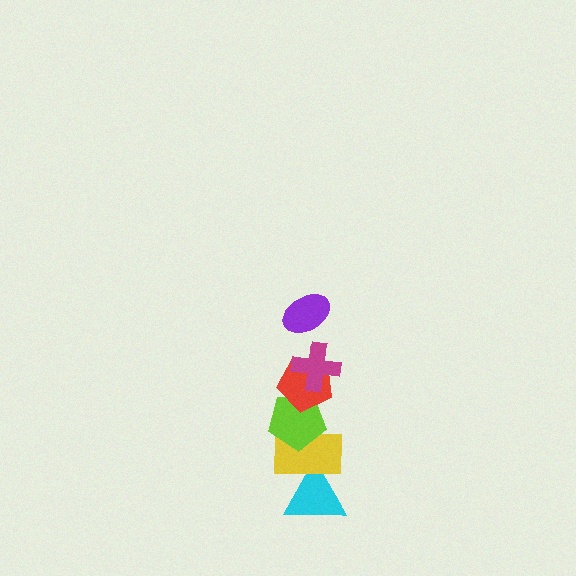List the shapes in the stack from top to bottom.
From top to bottom: the purple ellipse, the magenta cross, the red pentagon, the lime pentagon, the yellow rectangle, the cyan triangle.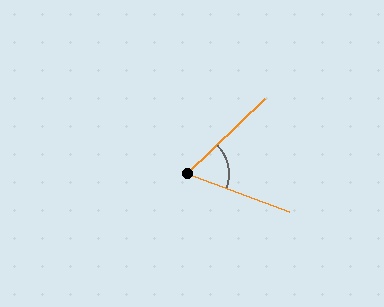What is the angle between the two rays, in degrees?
Approximately 64 degrees.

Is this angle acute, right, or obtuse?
It is acute.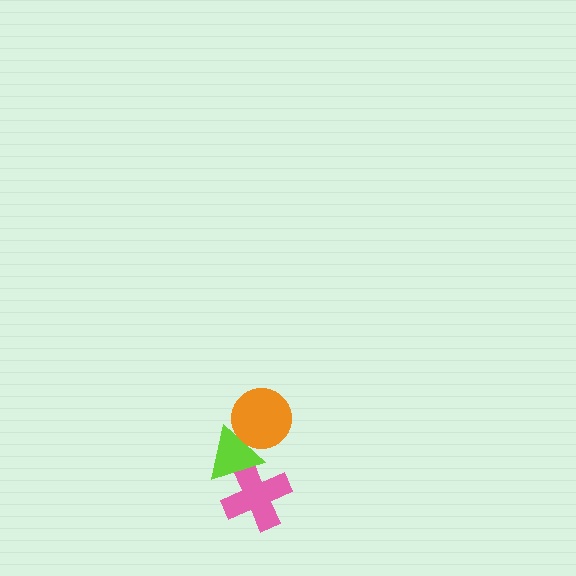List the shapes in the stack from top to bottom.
From top to bottom: the orange circle, the lime triangle, the pink cross.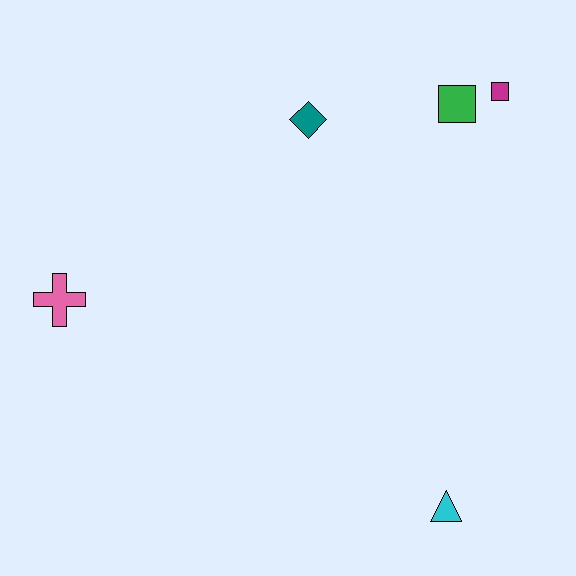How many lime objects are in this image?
There are no lime objects.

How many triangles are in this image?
There is 1 triangle.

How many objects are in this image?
There are 5 objects.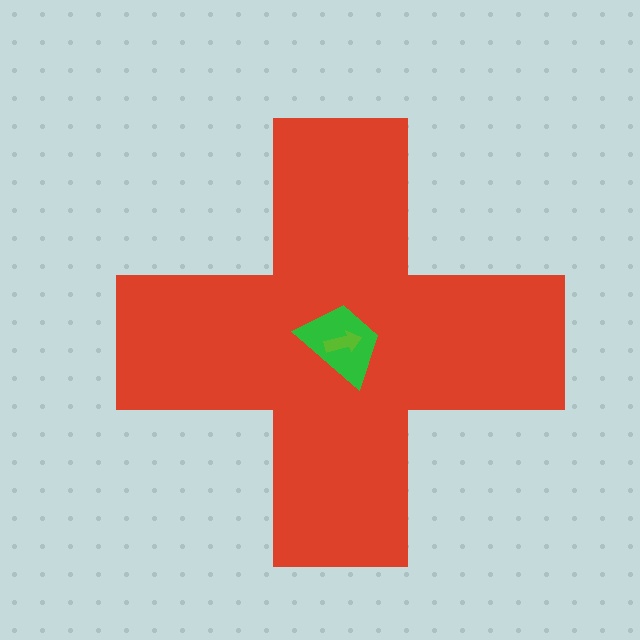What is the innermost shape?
The lime arrow.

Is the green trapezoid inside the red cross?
Yes.